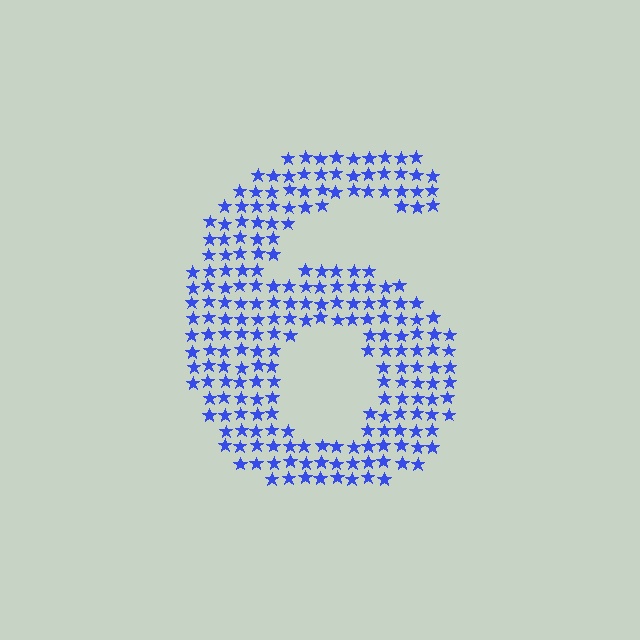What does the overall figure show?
The overall figure shows the digit 6.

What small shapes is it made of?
It is made of small stars.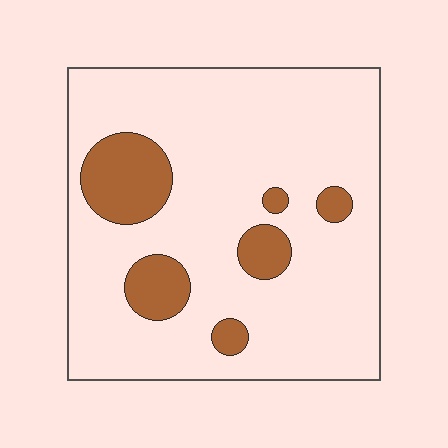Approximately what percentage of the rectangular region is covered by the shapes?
Approximately 15%.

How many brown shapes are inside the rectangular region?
6.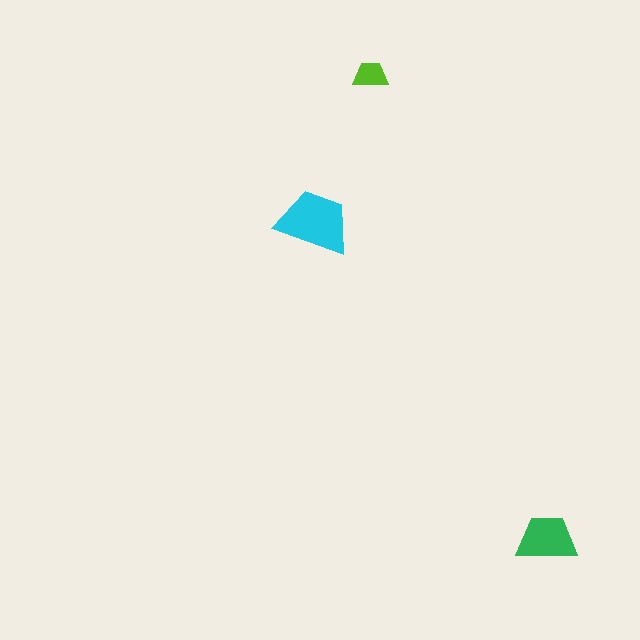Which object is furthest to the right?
The green trapezoid is rightmost.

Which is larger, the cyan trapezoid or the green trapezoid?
The cyan one.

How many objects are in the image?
There are 3 objects in the image.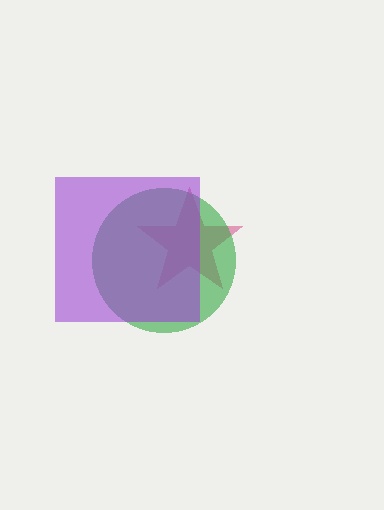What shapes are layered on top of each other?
The layered shapes are: a pink star, a green circle, a purple square.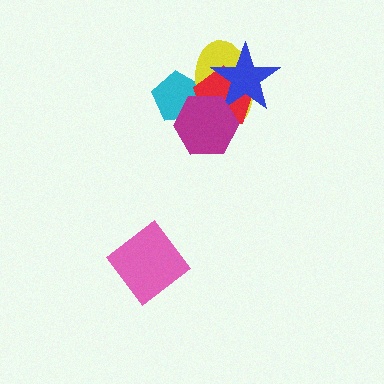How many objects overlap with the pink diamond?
0 objects overlap with the pink diamond.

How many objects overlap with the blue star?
3 objects overlap with the blue star.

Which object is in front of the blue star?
The magenta hexagon is in front of the blue star.